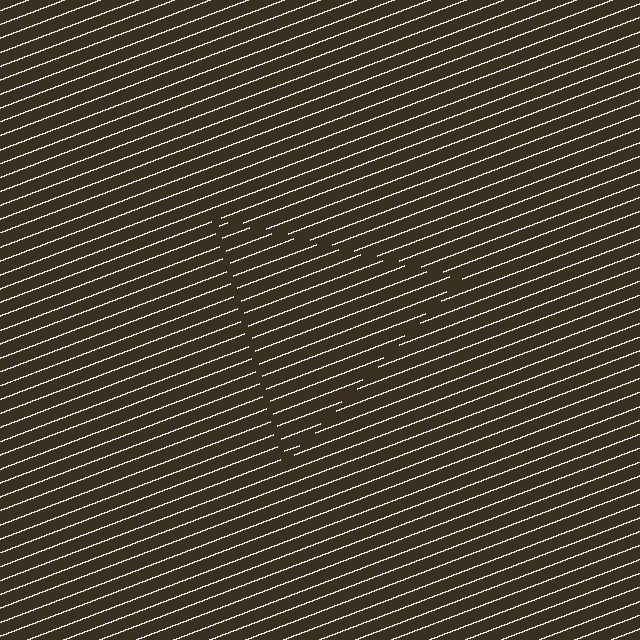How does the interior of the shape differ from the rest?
The interior of the shape contains the same grating, shifted by half a period — the contour is defined by the phase discontinuity where line-ends from the inner and outer gratings abut.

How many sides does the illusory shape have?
3 sides — the line-ends trace a triangle.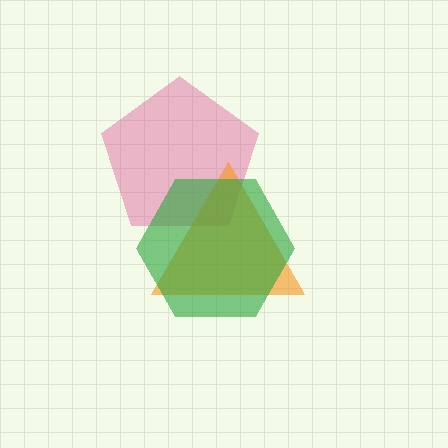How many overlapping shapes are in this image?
There are 3 overlapping shapes in the image.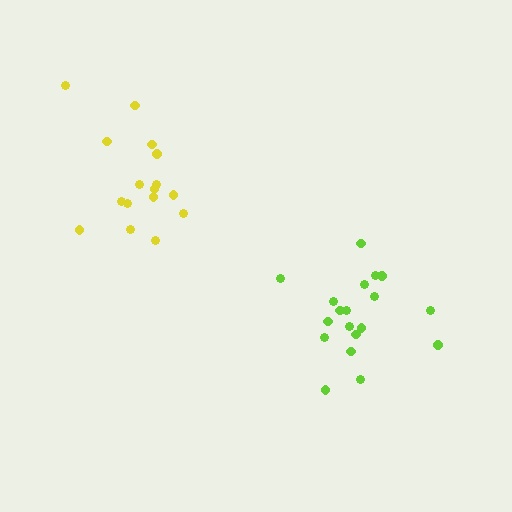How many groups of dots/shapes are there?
There are 2 groups.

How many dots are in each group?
Group 1: 19 dots, Group 2: 16 dots (35 total).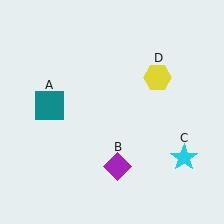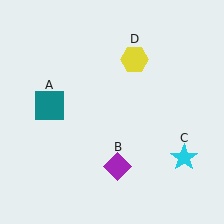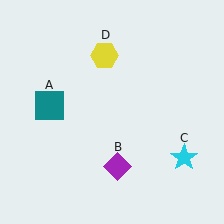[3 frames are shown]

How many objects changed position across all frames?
1 object changed position: yellow hexagon (object D).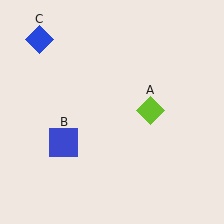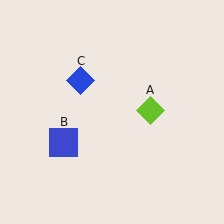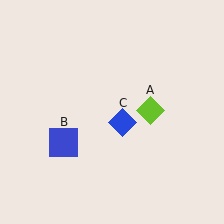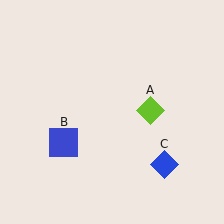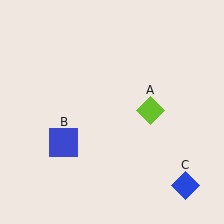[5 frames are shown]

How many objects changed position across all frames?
1 object changed position: blue diamond (object C).